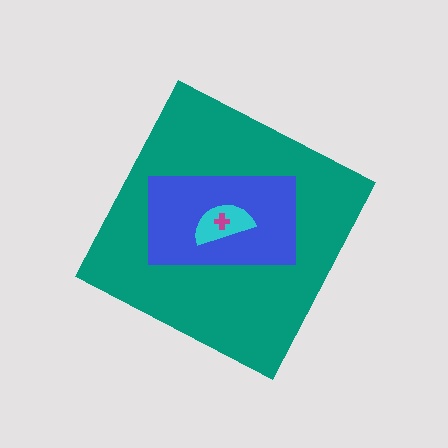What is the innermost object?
The magenta cross.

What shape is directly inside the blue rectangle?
The cyan semicircle.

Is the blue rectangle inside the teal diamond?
Yes.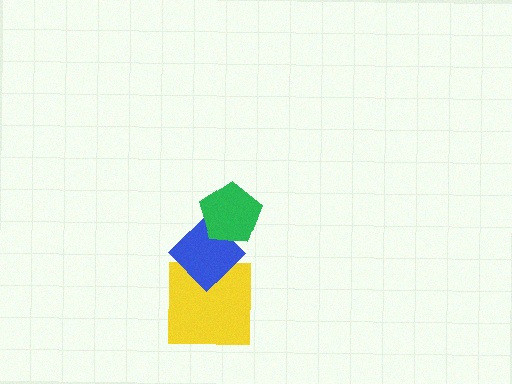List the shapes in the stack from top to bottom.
From top to bottom: the green pentagon, the blue diamond, the yellow square.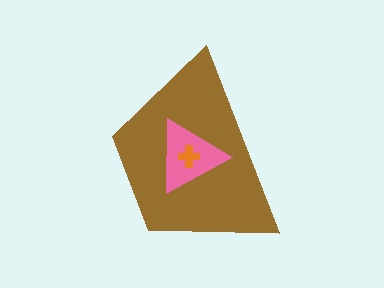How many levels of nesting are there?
3.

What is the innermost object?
The orange cross.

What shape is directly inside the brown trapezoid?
The pink triangle.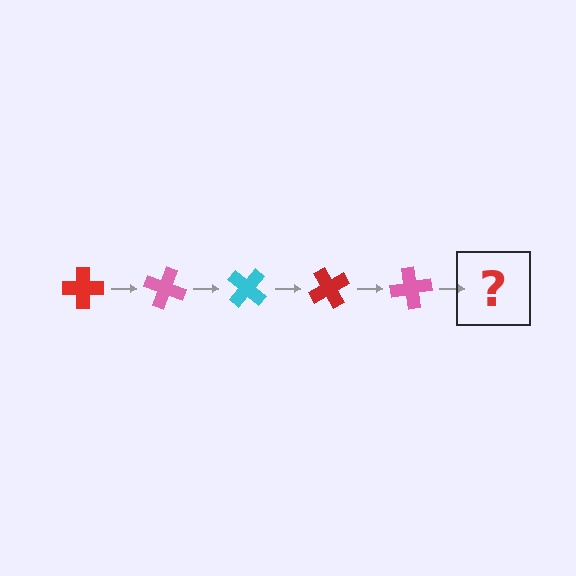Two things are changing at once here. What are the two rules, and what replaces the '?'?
The two rules are that it rotates 20 degrees each step and the color cycles through red, pink, and cyan. The '?' should be a cyan cross, rotated 100 degrees from the start.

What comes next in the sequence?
The next element should be a cyan cross, rotated 100 degrees from the start.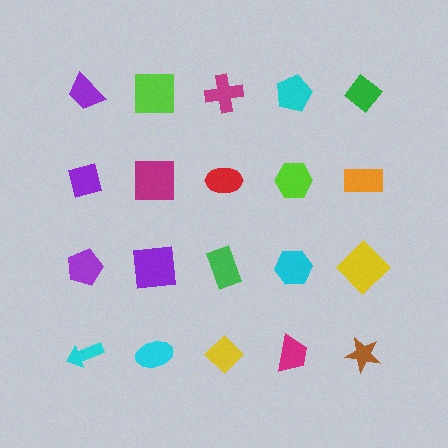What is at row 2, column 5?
An orange rectangle.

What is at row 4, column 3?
A yellow diamond.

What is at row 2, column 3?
A red ellipse.